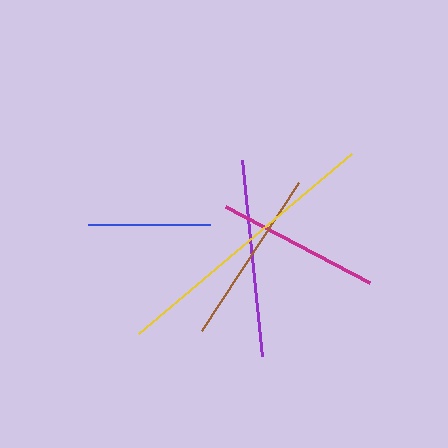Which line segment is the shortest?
The blue line is the shortest at approximately 122 pixels.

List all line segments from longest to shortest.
From longest to shortest: yellow, purple, brown, magenta, blue.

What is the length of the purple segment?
The purple segment is approximately 198 pixels long.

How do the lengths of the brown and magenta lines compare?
The brown and magenta lines are approximately the same length.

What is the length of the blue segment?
The blue segment is approximately 122 pixels long.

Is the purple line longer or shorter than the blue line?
The purple line is longer than the blue line.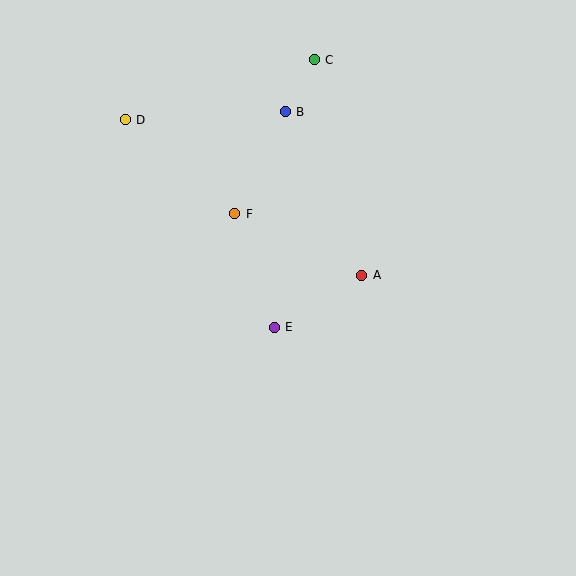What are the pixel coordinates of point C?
Point C is at (314, 60).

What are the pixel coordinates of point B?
Point B is at (285, 112).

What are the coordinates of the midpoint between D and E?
The midpoint between D and E is at (200, 223).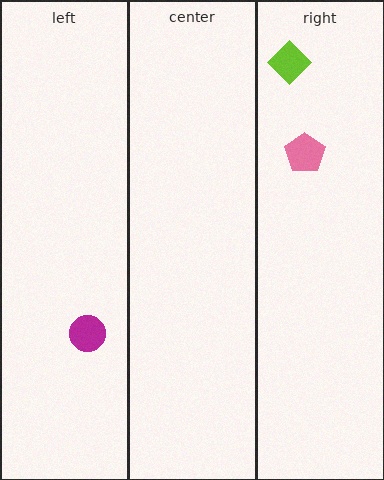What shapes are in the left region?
The magenta circle.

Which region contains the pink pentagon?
The right region.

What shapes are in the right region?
The lime diamond, the pink pentagon.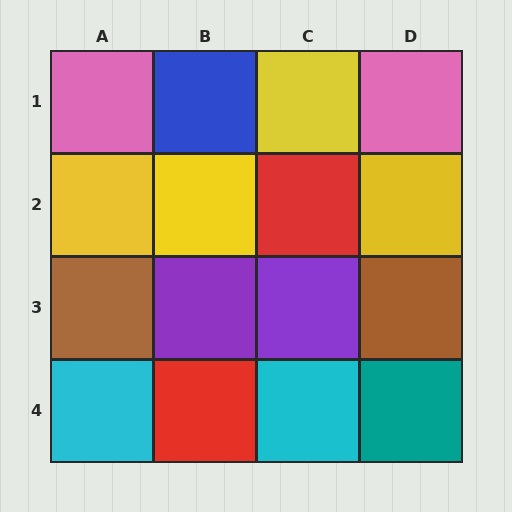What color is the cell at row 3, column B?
Purple.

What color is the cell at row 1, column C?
Yellow.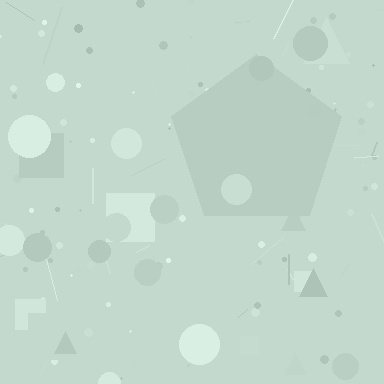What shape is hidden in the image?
A pentagon is hidden in the image.